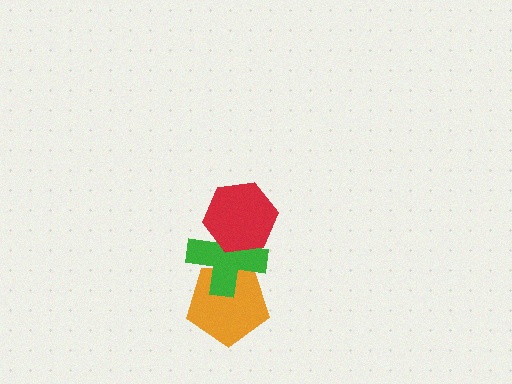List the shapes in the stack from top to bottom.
From top to bottom: the red hexagon, the green cross, the orange pentagon.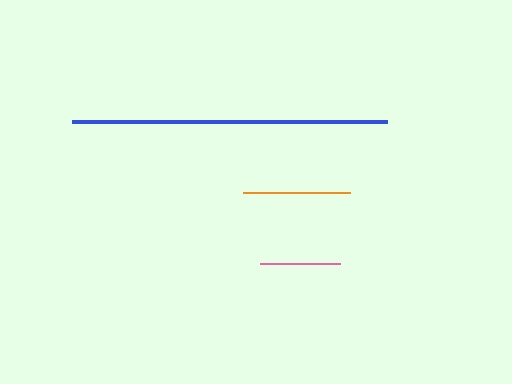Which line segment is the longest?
The blue line is the longest at approximately 315 pixels.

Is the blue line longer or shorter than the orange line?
The blue line is longer than the orange line.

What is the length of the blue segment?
The blue segment is approximately 315 pixels long.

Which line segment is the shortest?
The pink line is the shortest at approximately 80 pixels.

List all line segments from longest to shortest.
From longest to shortest: blue, orange, pink.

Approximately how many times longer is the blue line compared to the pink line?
The blue line is approximately 3.9 times the length of the pink line.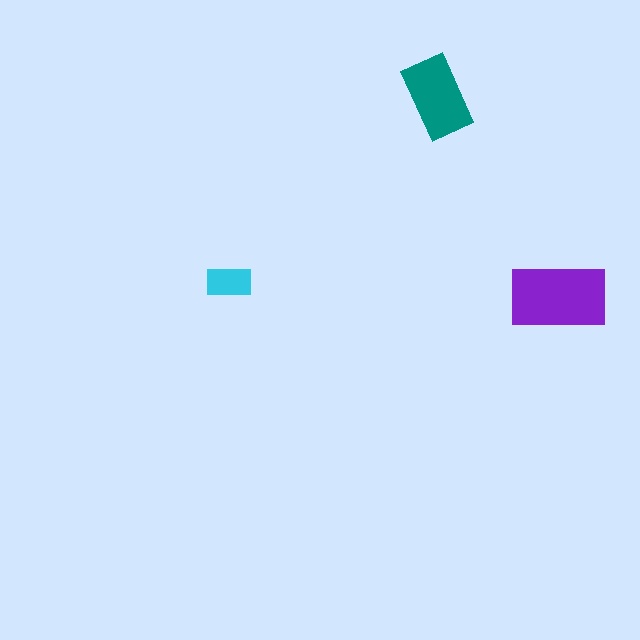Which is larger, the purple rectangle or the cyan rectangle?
The purple one.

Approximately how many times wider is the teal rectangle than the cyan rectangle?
About 2 times wider.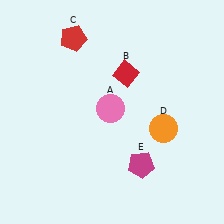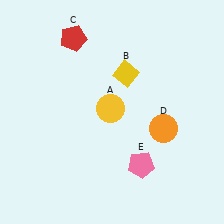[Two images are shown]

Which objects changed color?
A changed from pink to yellow. B changed from red to yellow. E changed from magenta to pink.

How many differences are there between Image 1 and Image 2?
There are 3 differences between the two images.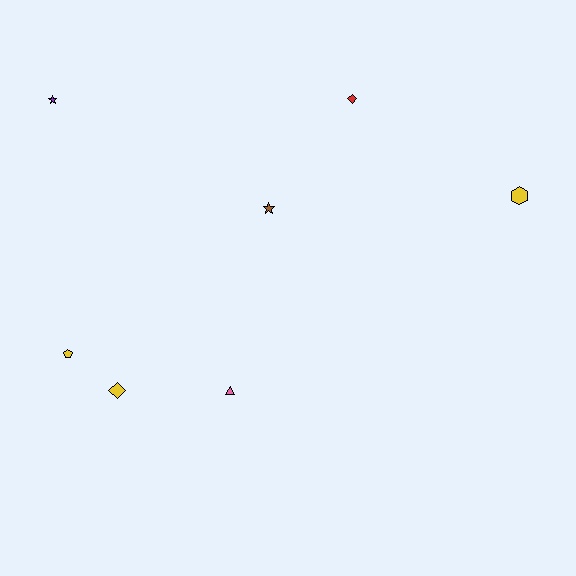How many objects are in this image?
There are 7 objects.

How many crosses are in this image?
There are no crosses.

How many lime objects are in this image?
There are no lime objects.